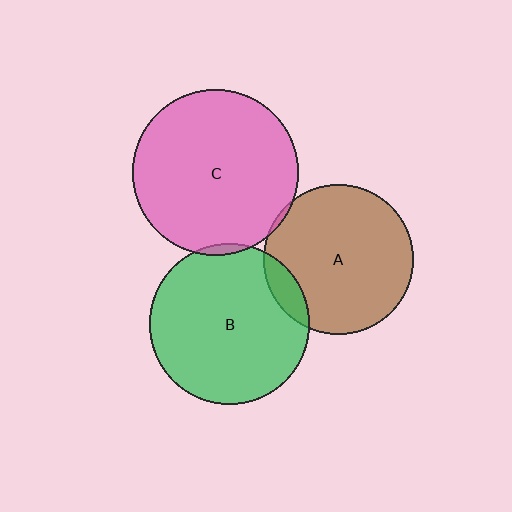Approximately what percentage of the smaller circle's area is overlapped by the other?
Approximately 5%.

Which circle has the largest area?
Circle C (pink).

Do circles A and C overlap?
Yes.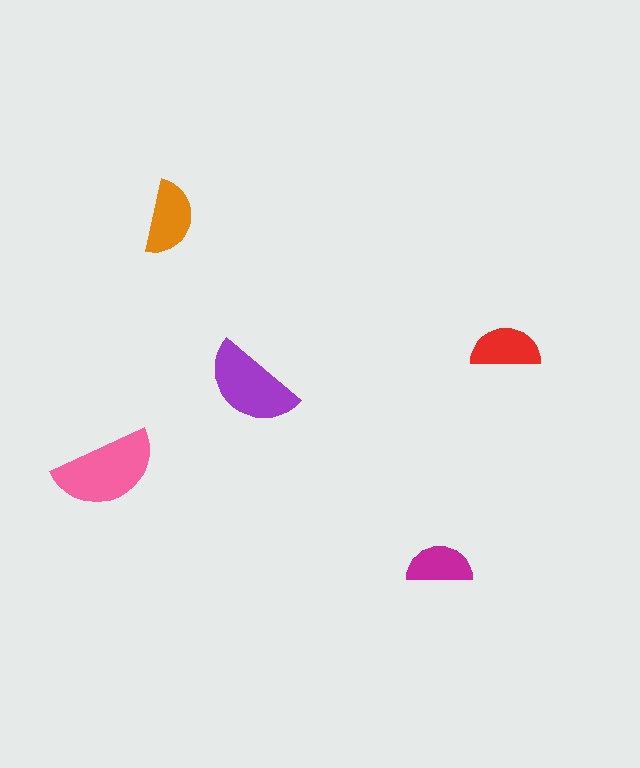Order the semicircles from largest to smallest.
the pink one, the purple one, the orange one, the red one, the magenta one.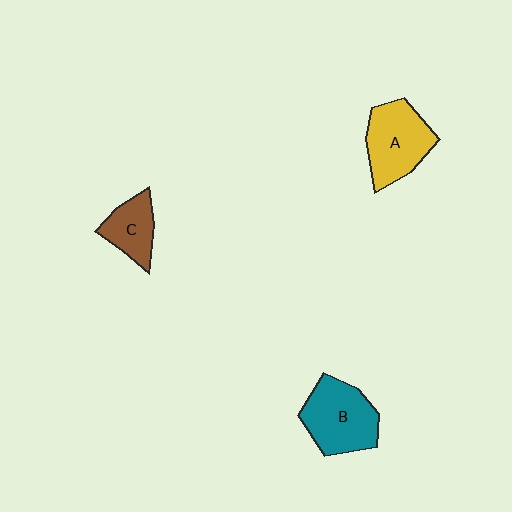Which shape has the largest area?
Shape B (teal).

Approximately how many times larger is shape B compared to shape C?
Approximately 1.7 times.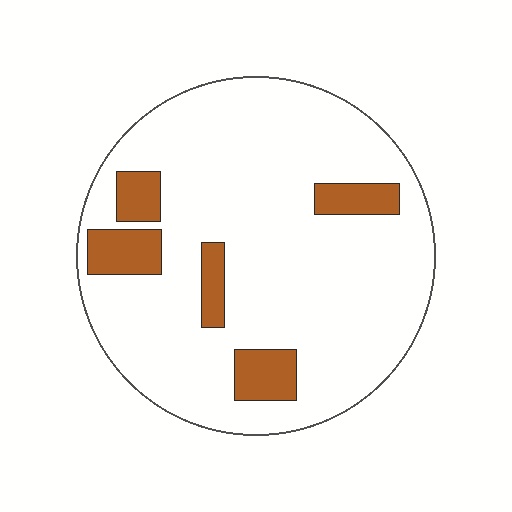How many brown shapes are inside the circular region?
5.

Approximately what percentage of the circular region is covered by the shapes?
Approximately 15%.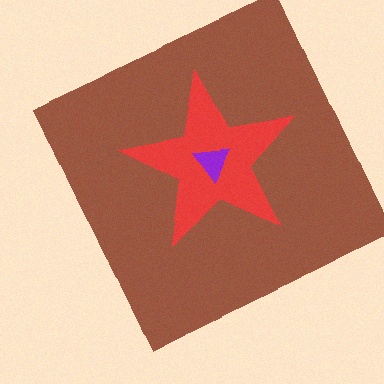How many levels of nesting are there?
3.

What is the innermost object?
The purple triangle.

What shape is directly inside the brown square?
The red star.